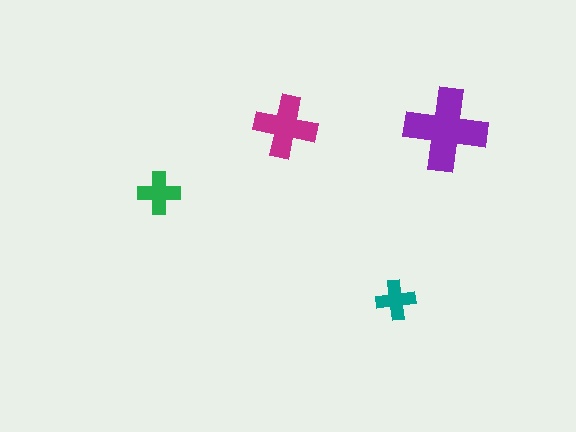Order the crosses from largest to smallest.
the purple one, the magenta one, the green one, the teal one.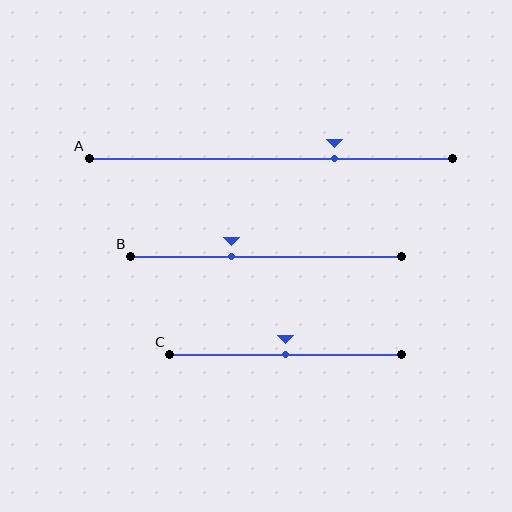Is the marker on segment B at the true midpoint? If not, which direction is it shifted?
No, the marker on segment B is shifted to the left by about 13% of the segment length.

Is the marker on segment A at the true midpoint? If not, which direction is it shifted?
No, the marker on segment A is shifted to the right by about 18% of the segment length.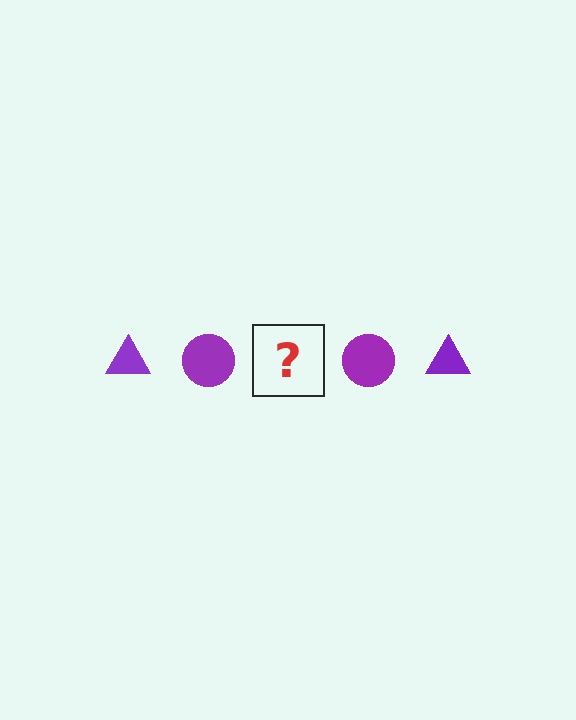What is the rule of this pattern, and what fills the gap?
The rule is that the pattern cycles through triangle, circle shapes in purple. The gap should be filled with a purple triangle.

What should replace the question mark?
The question mark should be replaced with a purple triangle.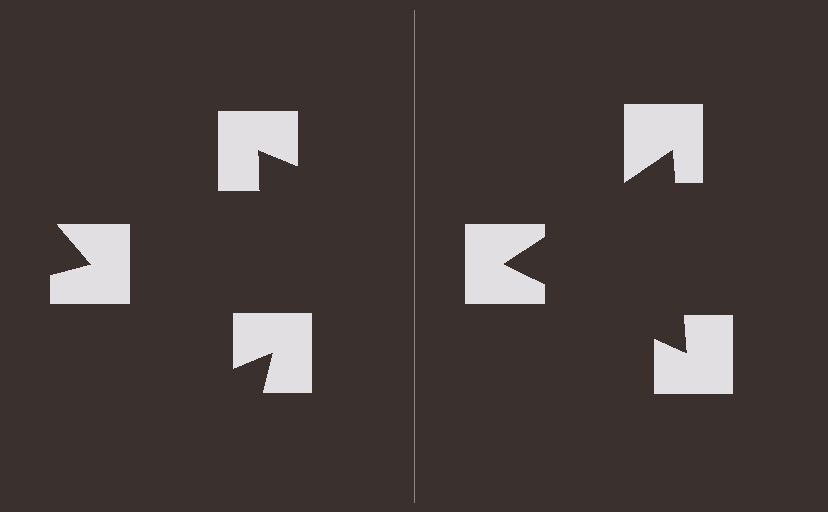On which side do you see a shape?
An illusory triangle appears on the right side. On the left side the wedge cuts are rotated, so no coherent shape forms.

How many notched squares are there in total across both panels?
6 — 3 on each side.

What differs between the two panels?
The notched squares are positioned identically on both sides; only the wedge orientations differ. On the right they align to a triangle; on the left they are misaligned.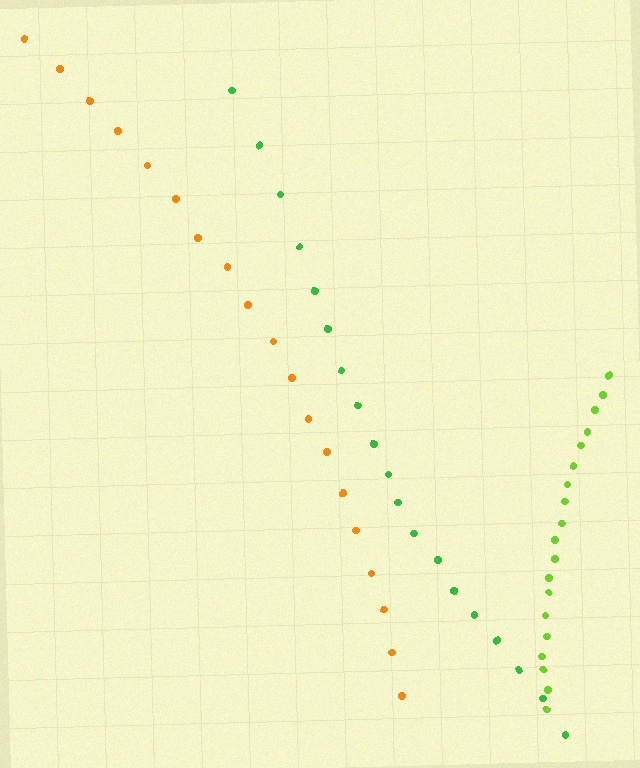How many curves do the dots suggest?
There are 3 distinct paths.